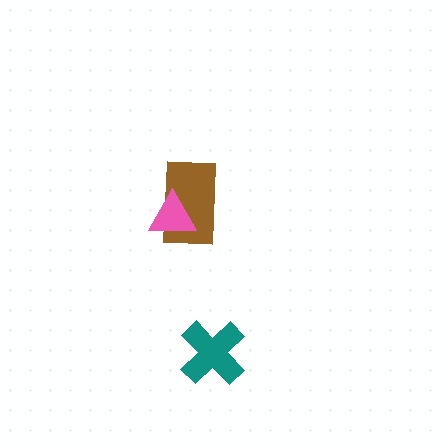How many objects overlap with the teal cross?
0 objects overlap with the teal cross.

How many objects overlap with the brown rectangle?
1 object overlaps with the brown rectangle.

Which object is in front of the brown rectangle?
The pink triangle is in front of the brown rectangle.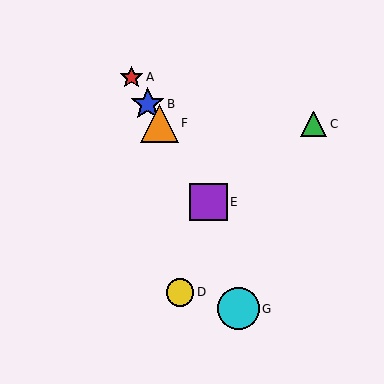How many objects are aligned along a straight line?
4 objects (A, B, E, F) are aligned along a straight line.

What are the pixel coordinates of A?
Object A is at (131, 77).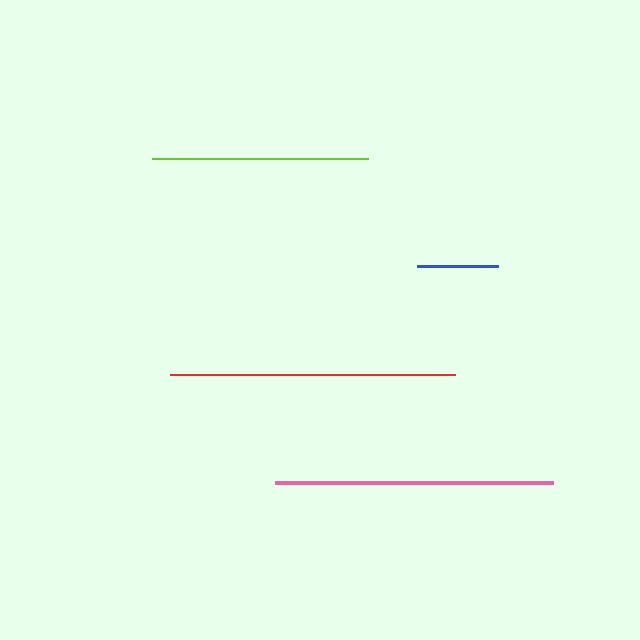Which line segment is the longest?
The red line is the longest at approximately 285 pixels.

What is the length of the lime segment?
The lime segment is approximately 216 pixels long.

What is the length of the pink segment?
The pink segment is approximately 278 pixels long.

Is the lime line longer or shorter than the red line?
The red line is longer than the lime line.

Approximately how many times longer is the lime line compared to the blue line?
The lime line is approximately 2.7 times the length of the blue line.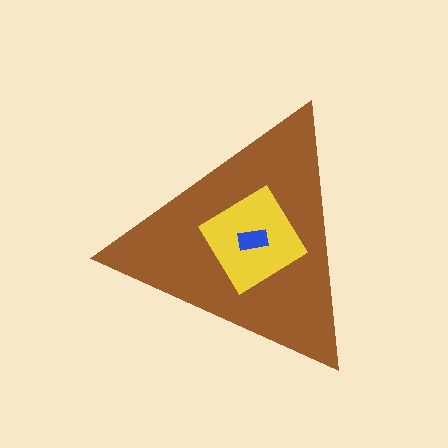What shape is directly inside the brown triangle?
The yellow diamond.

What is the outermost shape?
The brown triangle.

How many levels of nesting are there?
3.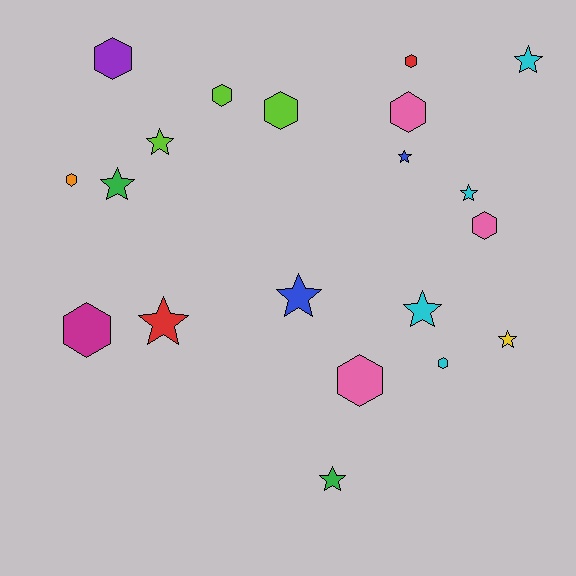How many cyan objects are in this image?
There are 4 cyan objects.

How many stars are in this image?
There are 10 stars.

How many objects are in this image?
There are 20 objects.